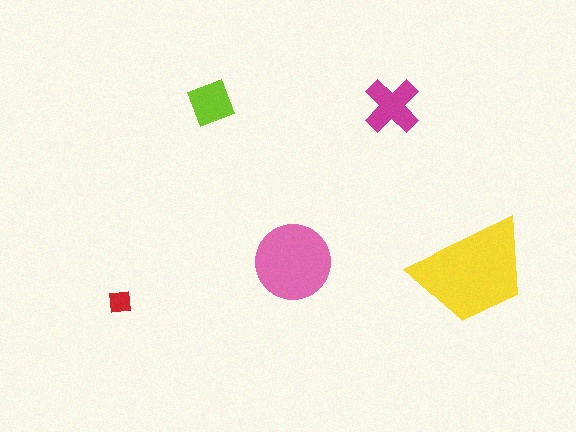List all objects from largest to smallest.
The yellow trapezoid, the pink circle, the magenta cross, the lime square, the red square.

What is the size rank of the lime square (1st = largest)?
4th.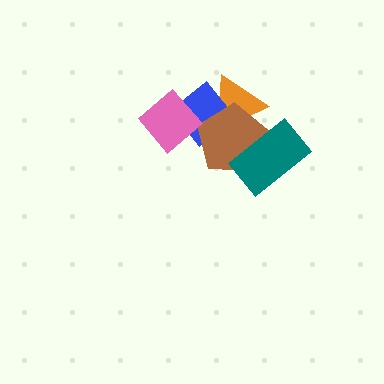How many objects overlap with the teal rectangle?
1 object overlaps with the teal rectangle.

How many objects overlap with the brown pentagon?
3 objects overlap with the brown pentagon.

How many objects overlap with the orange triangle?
2 objects overlap with the orange triangle.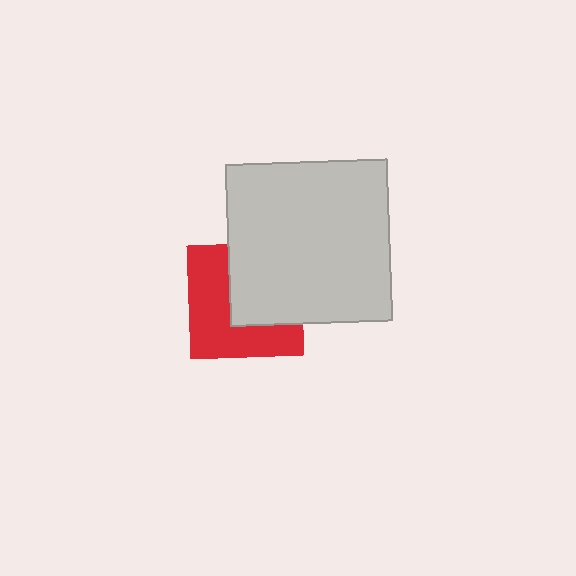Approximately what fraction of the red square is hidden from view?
Roughly 47% of the red square is hidden behind the light gray square.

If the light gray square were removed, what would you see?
You would see the complete red square.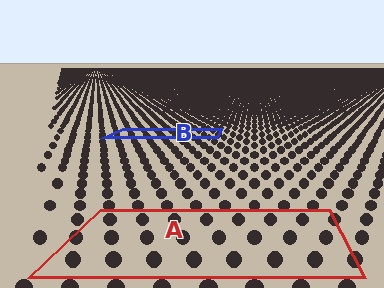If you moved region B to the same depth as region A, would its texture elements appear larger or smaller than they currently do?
They would appear larger. At a closer depth, the same texture elements are projected at a bigger on-screen size.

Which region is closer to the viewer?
Region A is closer. The texture elements there are larger and more spread out.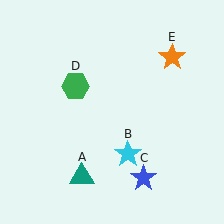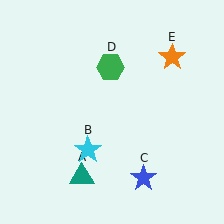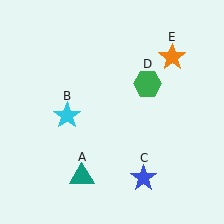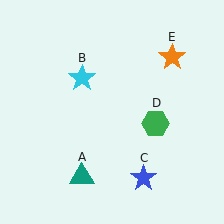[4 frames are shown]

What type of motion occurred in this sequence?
The cyan star (object B), green hexagon (object D) rotated clockwise around the center of the scene.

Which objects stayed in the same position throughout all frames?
Teal triangle (object A) and blue star (object C) and orange star (object E) remained stationary.